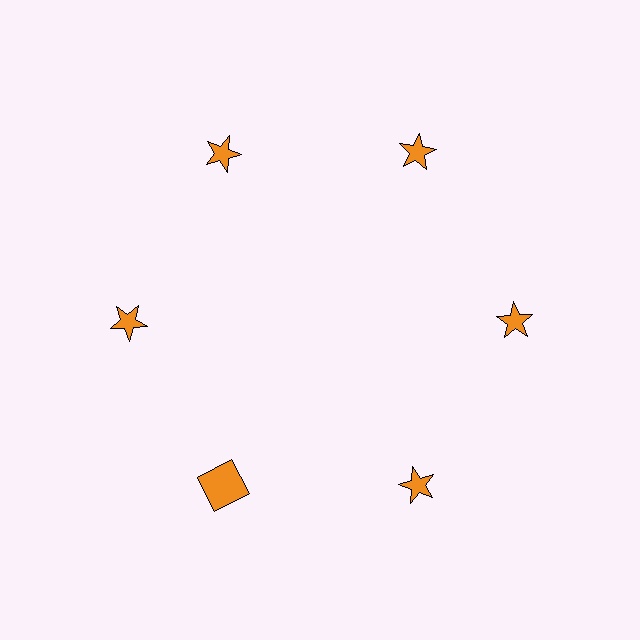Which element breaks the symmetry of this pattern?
The orange square at roughly the 7 o'clock position breaks the symmetry. All other shapes are orange stars.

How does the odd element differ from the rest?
It has a different shape: square instead of star.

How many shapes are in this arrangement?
There are 6 shapes arranged in a ring pattern.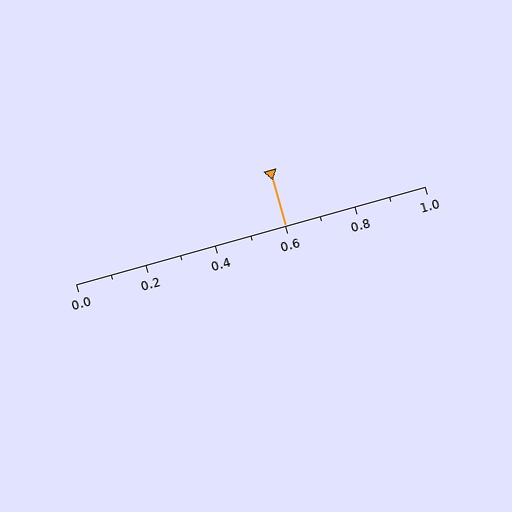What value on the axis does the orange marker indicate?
The marker indicates approximately 0.6.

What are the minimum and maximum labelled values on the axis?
The axis runs from 0.0 to 1.0.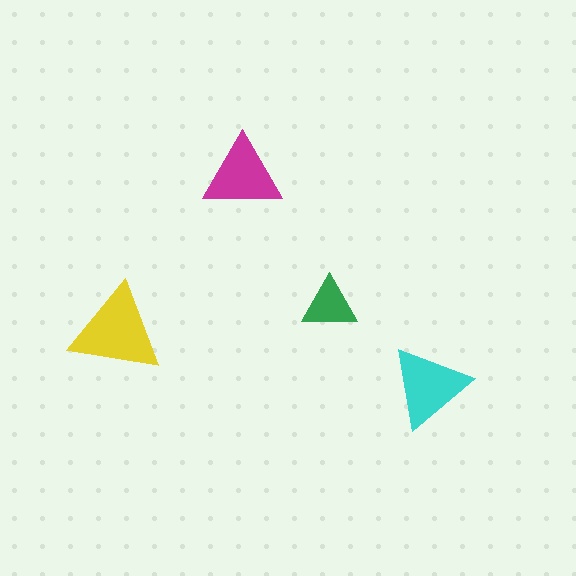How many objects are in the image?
There are 4 objects in the image.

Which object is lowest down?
The cyan triangle is bottommost.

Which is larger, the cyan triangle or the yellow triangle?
The yellow one.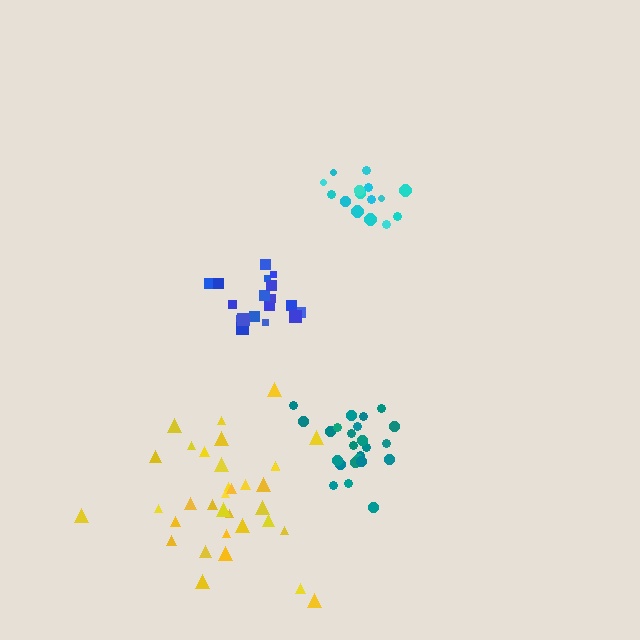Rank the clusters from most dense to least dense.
blue, teal, cyan, yellow.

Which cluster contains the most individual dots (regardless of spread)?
Yellow (34).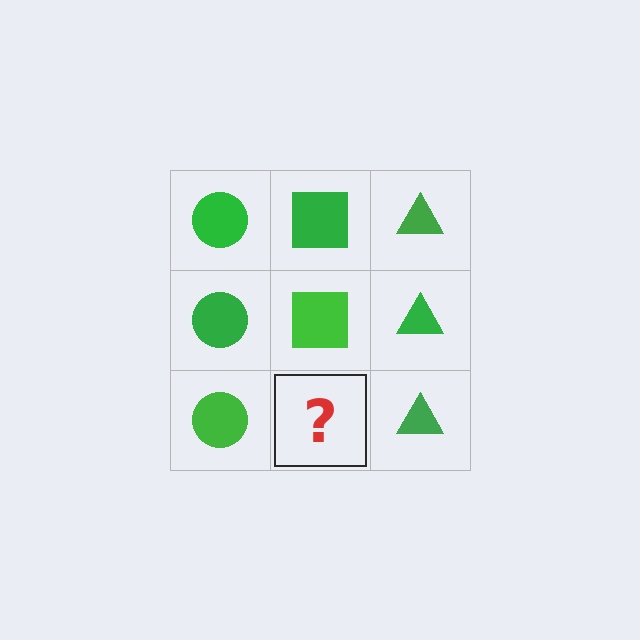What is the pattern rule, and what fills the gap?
The rule is that each column has a consistent shape. The gap should be filled with a green square.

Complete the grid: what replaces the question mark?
The question mark should be replaced with a green square.